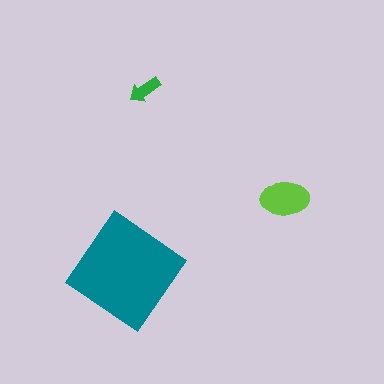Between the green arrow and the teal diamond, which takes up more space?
The teal diamond.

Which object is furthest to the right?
The lime ellipse is rightmost.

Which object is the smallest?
The green arrow.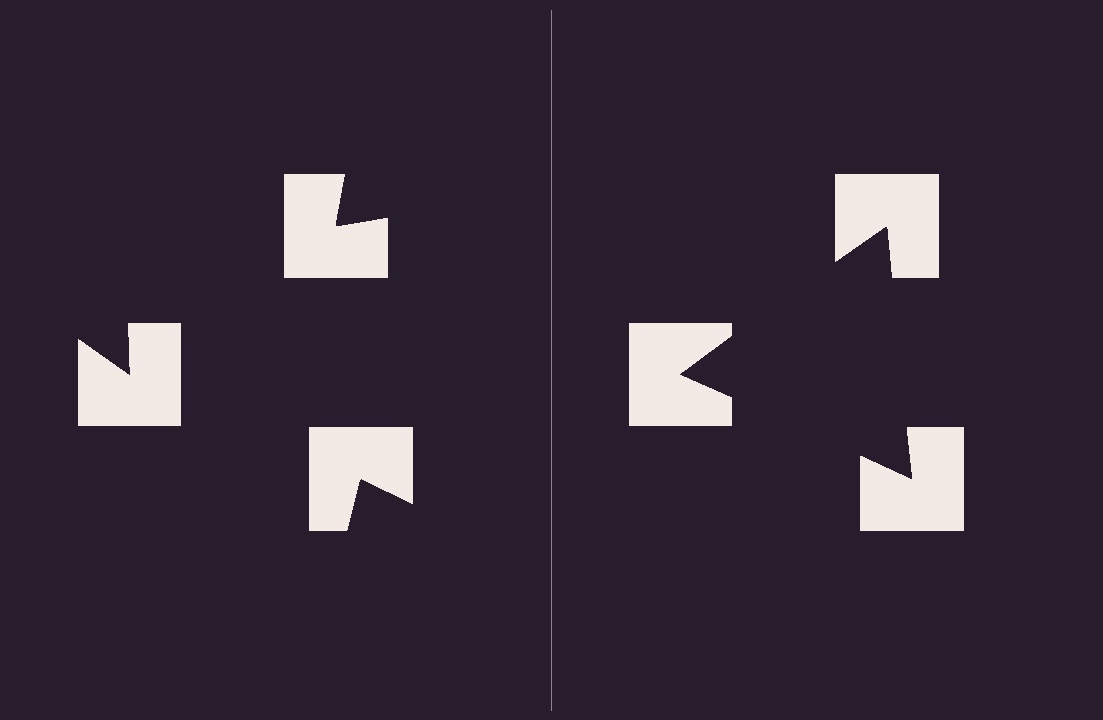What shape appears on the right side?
An illusory triangle.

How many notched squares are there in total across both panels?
6 — 3 on each side.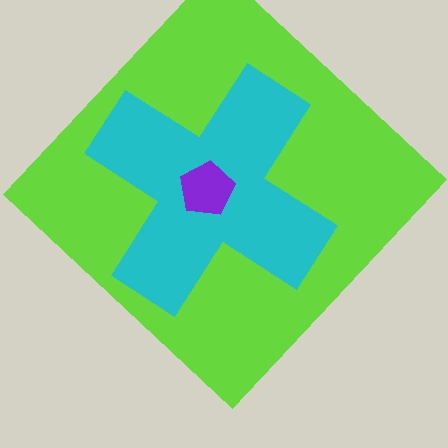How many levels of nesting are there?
3.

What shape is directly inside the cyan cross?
The purple pentagon.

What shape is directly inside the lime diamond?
The cyan cross.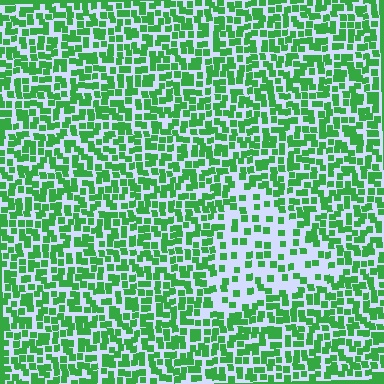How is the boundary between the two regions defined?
The boundary is defined by a change in element density (approximately 2.2x ratio). All elements are the same color, size, and shape.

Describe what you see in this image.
The image contains small green elements arranged at two different densities. A triangle-shaped region is visible where the elements are less densely packed than the surrounding area.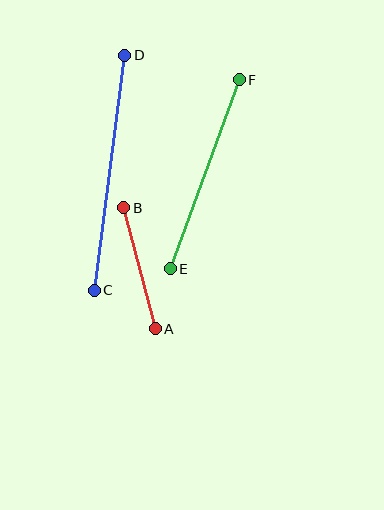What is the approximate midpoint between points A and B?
The midpoint is at approximately (139, 268) pixels.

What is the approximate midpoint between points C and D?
The midpoint is at approximately (109, 173) pixels.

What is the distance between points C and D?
The distance is approximately 237 pixels.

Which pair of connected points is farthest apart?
Points C and D are farthest apart.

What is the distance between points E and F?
The distance is approximately 201 pixels.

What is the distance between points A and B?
The distance is approximately 125 pixels.